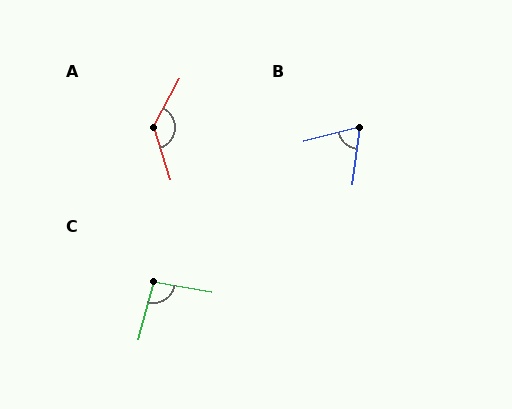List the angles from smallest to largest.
B (68°), C (96°), A (134°).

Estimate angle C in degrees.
Approximately 96 degrees.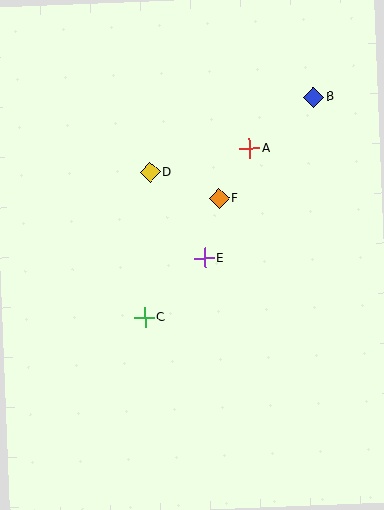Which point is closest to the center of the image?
Point E at (204, 258) is closest to the center.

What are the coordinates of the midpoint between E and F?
The midpoint between E and F is at (212, 229).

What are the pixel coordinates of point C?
Point C is at (145, 318).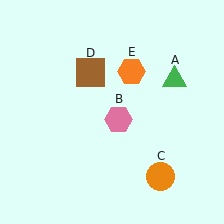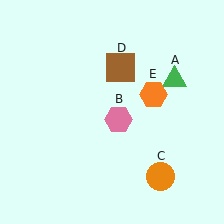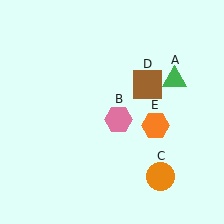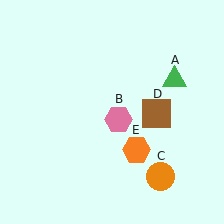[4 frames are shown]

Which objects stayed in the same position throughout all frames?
Green triangle (object A) and pink hexagon (object B) and orange circle (object C) remained stationary.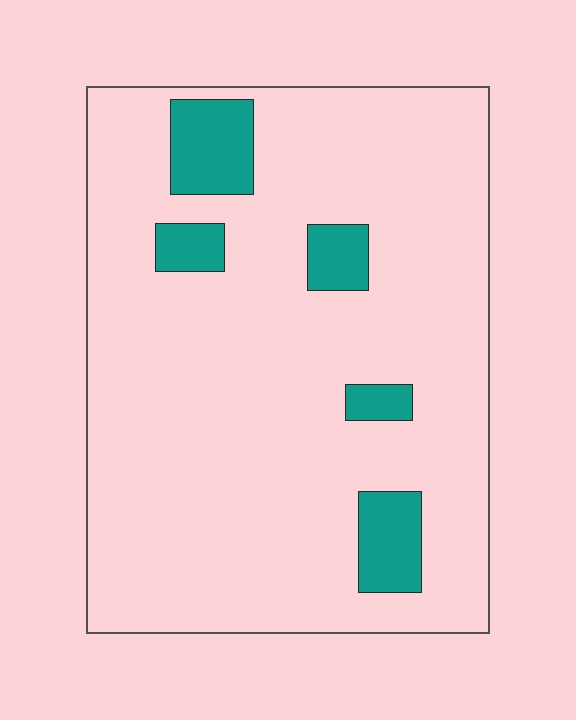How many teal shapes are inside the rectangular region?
5.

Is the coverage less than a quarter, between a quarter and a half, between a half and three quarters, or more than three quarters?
Less than a quarter.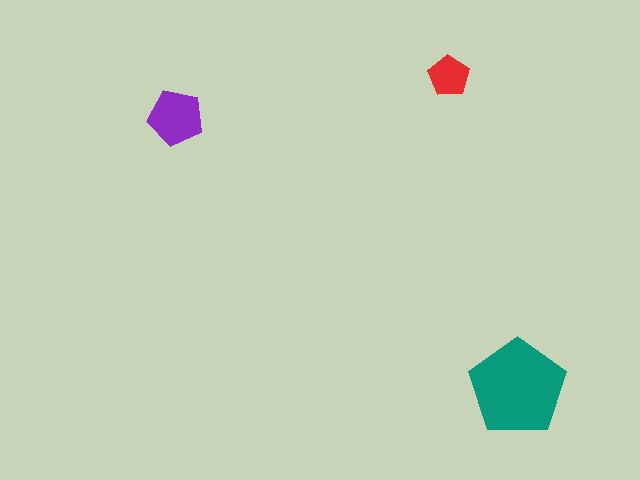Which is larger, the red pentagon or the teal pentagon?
The teal one.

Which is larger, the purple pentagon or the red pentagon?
The purple one.